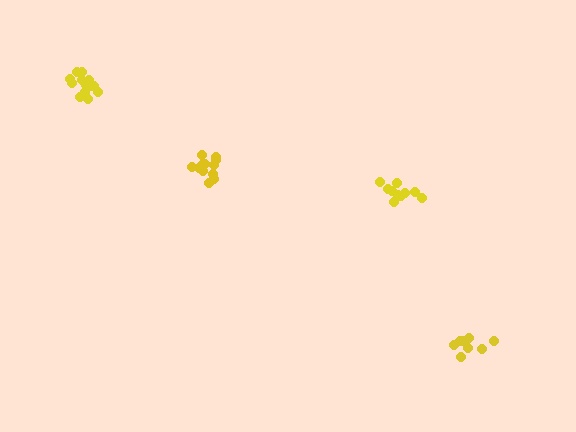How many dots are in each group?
Group 1: 8 dots, Group 2: 13 dots, Group 3: 13 dots, Group 4: 10 dots (44 total).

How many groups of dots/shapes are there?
There are 4 groups.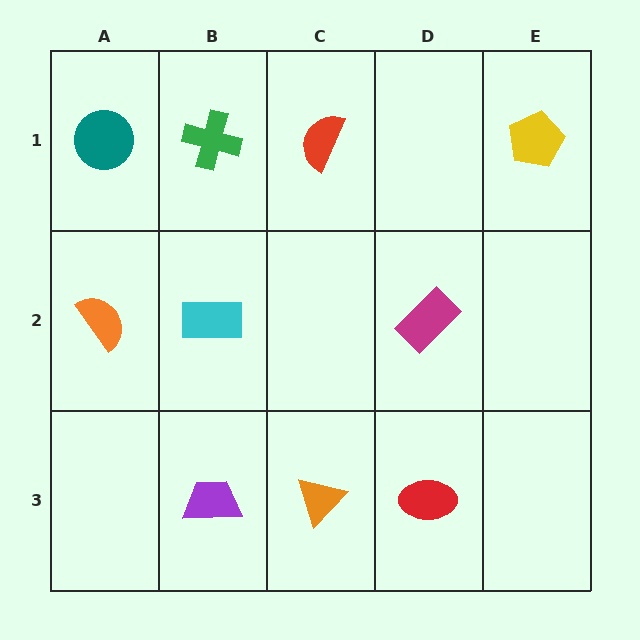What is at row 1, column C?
A red semicircle.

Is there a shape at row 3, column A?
No, that cell is empty.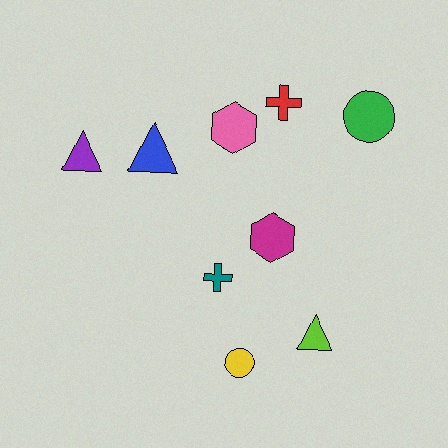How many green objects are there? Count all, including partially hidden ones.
There is 1 green object.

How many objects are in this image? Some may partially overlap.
There are 9 objects.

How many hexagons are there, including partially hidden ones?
There are 2 hexagons.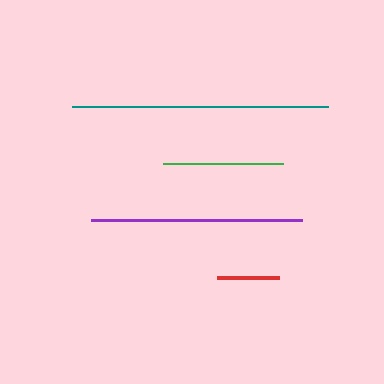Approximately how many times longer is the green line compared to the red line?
The green line is approximately 1.9 times the length of the red line.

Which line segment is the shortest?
The red line is the shortest at approximately 62 pixels.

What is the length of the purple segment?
The purple segment is approximately 211 pixels long.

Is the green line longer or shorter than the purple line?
The purple line is longer than the green line.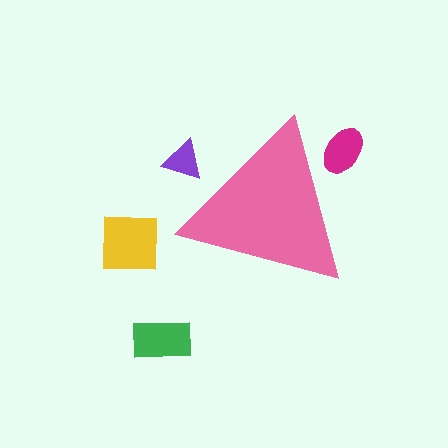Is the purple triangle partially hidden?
Yes, the purple triangle is partially hidden behind the pink triangle.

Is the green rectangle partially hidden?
No, the green rectangle is fully visible.